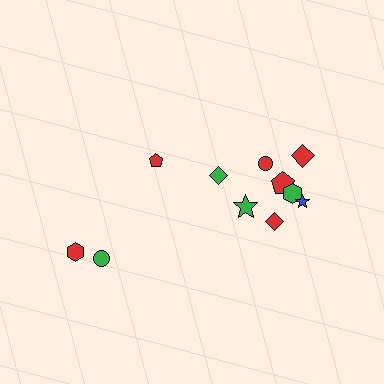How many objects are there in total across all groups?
There are 11 objects.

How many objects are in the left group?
There are 3 objects.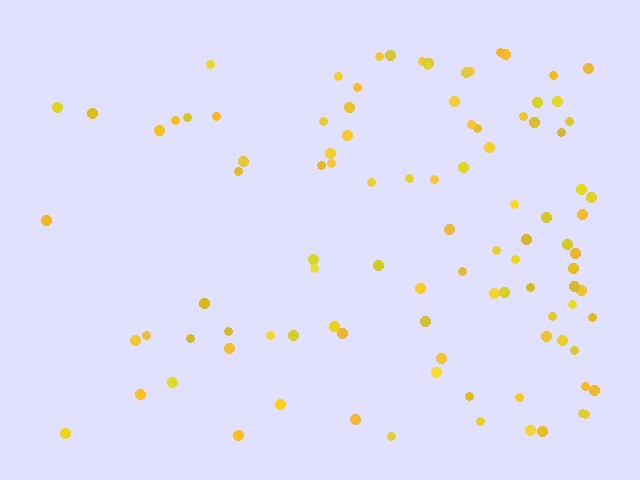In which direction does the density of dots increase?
From left to right, with the right side densest.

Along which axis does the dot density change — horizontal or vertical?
Horizontal.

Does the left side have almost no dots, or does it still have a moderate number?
Still a moderate number, just noticeably fewer than the right.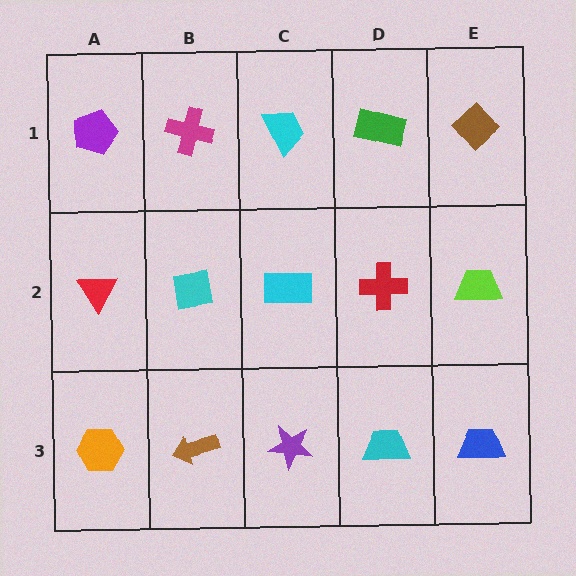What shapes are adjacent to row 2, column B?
A magenta cross (row 1, column B), a brown arrow (row 3, column B), a red triangle (row 2, column A), a cyan rectangle (row 2, column C).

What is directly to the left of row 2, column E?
A red cross.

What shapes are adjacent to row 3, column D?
A red cross (row 2, column D), a purple star (row 3, column C), a blue trapezoid (row 3, column E).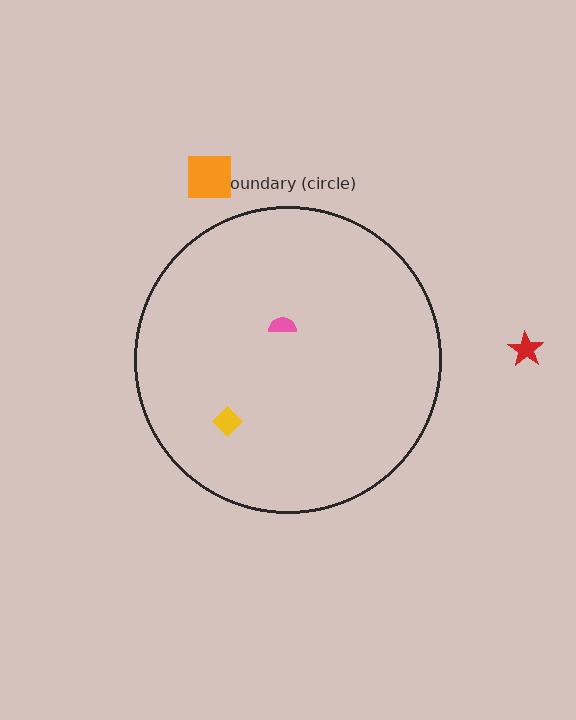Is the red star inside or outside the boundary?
Outside.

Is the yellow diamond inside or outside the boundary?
Inside.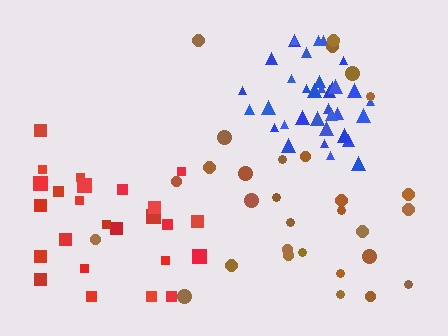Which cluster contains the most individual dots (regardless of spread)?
Blue (35).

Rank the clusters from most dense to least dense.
blue, brown, red.